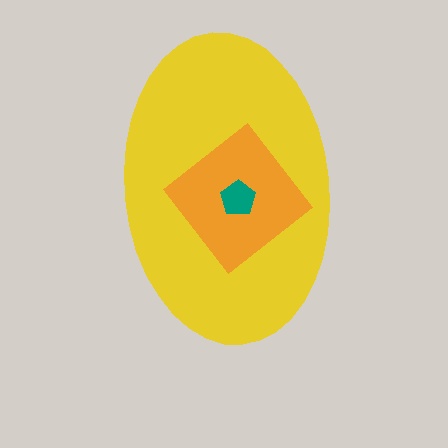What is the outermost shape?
The yellow ellipse.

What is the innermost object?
The teal pentagon.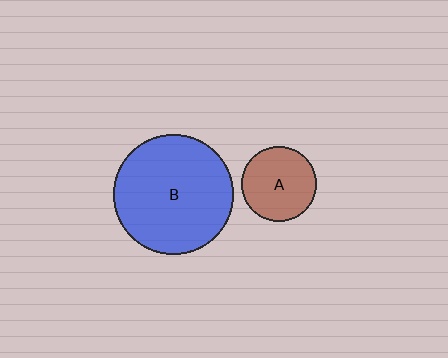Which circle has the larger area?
Circle B (blue).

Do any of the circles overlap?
No, none of the circles overlap.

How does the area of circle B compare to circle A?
Approximately 2.6 times.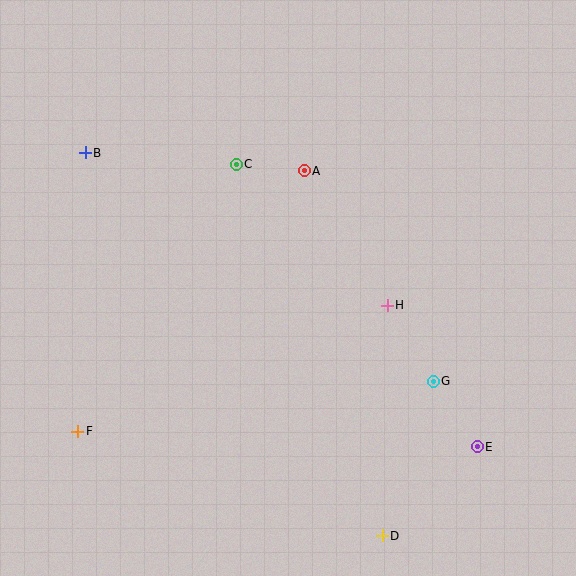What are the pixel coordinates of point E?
Point E is at (477, 447).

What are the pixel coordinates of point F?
Point F is at (78, 431).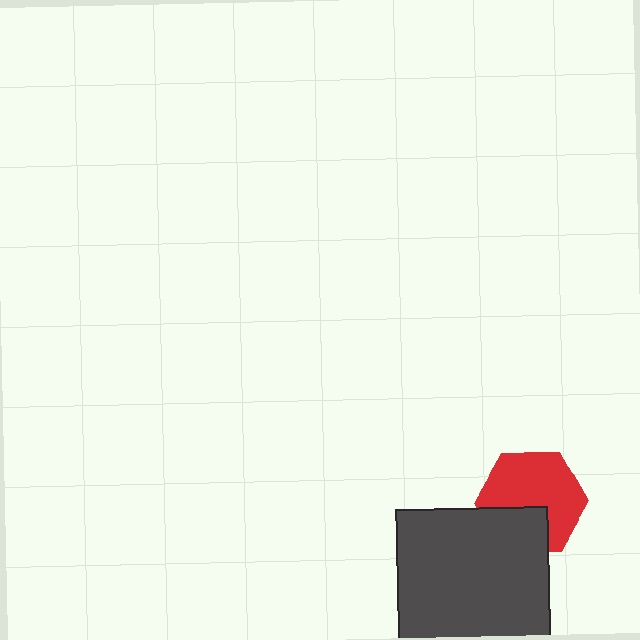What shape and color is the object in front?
The object in front is a dark gray square.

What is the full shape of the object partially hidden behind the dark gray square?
The partially hidden object is a red hexagon.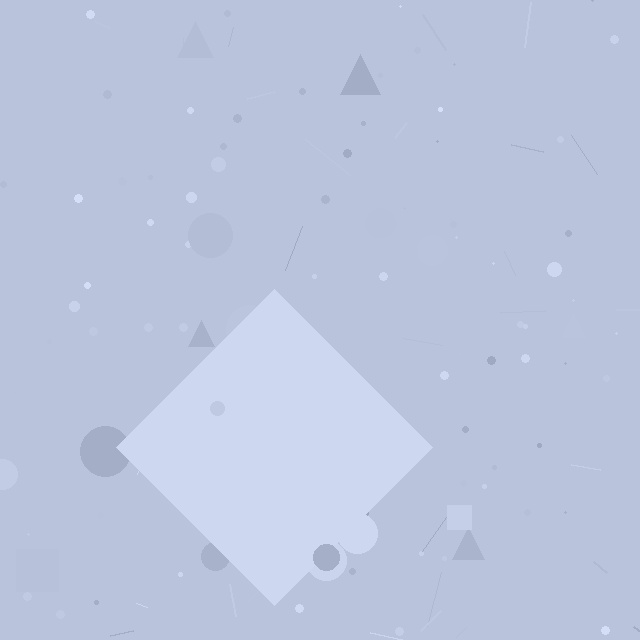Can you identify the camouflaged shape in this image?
The camouflaged shape is a diamond.